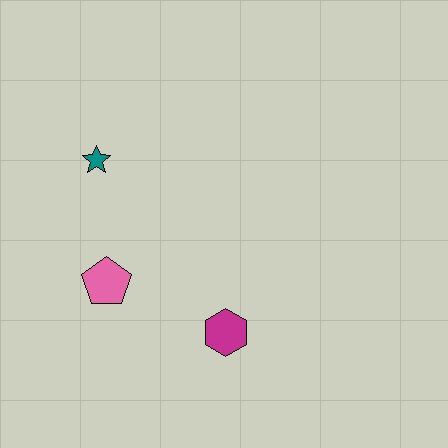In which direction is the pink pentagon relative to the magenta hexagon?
The pink pentagon is to the left of the magenta hexagon.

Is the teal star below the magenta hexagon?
No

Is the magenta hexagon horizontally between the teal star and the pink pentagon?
No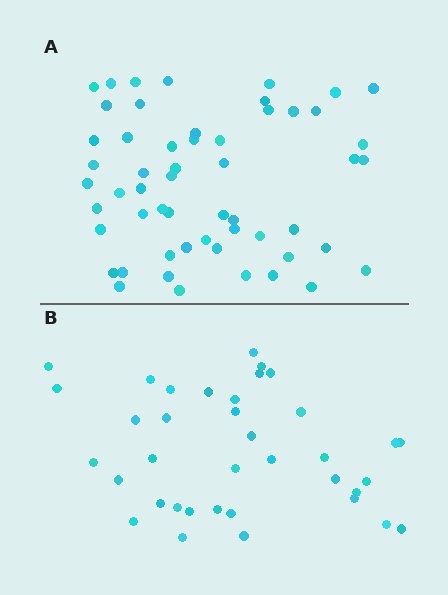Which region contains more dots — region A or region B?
Region A (the top region) has more dots.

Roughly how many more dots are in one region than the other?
Region A has approximately 20 more dots than region B.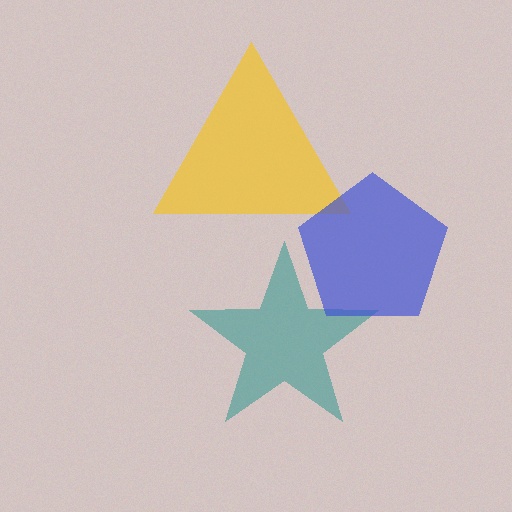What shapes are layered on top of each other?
The layered shapes are: a teal star, a yellow triangle, a blue pentagon.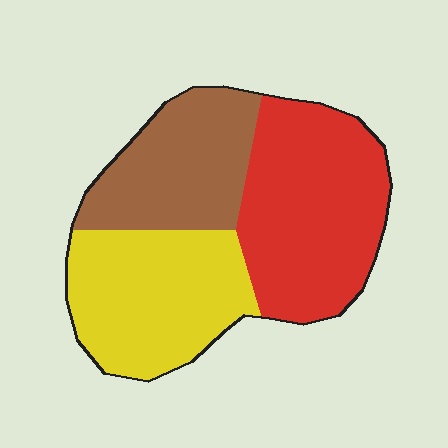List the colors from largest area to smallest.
From largest to smallest: red, yellow, brown.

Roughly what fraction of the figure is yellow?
Yellow covers roughly 35% of the figure.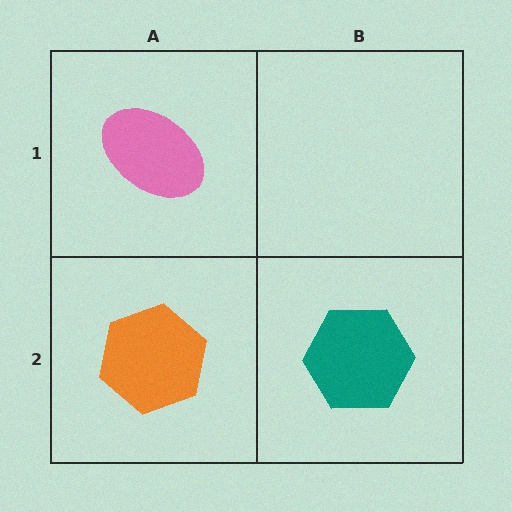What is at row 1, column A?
A pink ellipse.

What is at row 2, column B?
A teal hexagon.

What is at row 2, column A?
An orange hexagon.